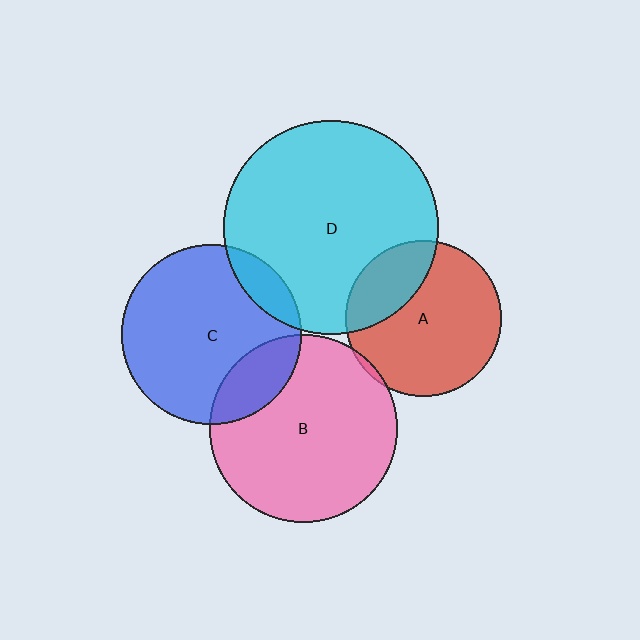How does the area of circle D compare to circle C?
Approximately 1.4 times.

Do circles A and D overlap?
Yes.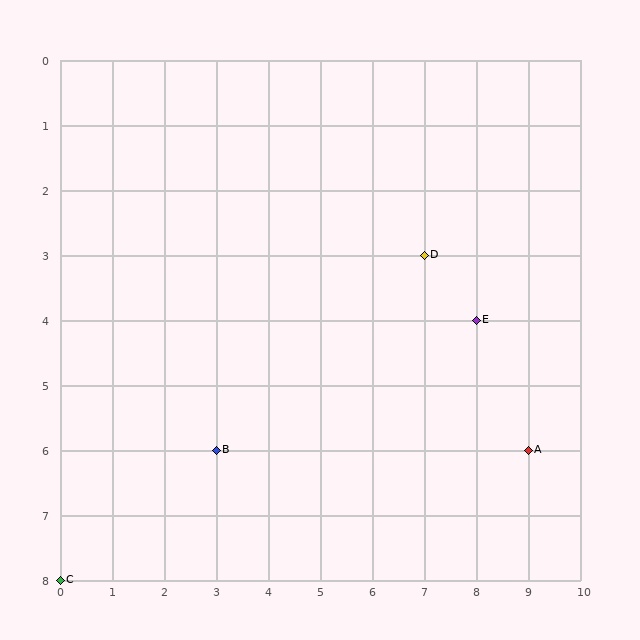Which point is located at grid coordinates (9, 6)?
Point A is at (9, 6).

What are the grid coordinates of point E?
Point E is at grid coordinates (8, 4).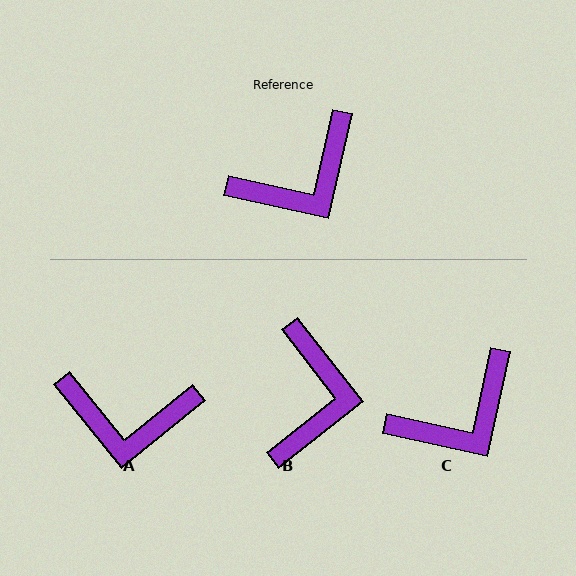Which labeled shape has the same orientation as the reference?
C.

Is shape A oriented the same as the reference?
No, it is off by about 39 degrees.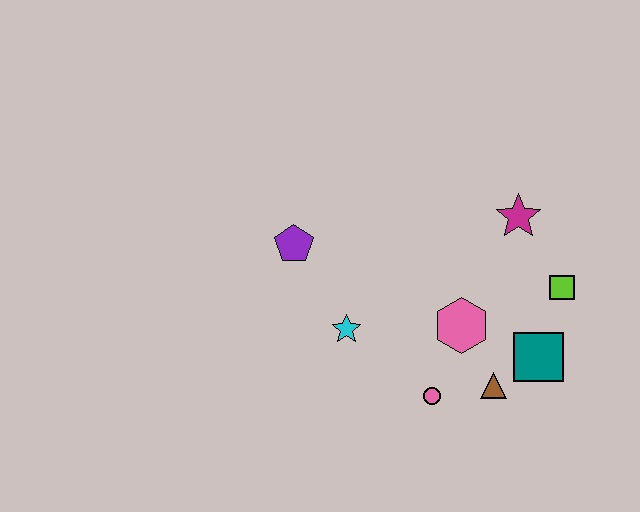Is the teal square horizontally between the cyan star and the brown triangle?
No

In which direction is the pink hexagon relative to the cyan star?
The pink hexagon is to the right of the cyan star.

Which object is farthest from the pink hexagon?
The purple pentagon is farthest from the pink hexagon.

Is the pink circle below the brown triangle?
Yes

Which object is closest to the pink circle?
The brown triangle is closest to the pink circle.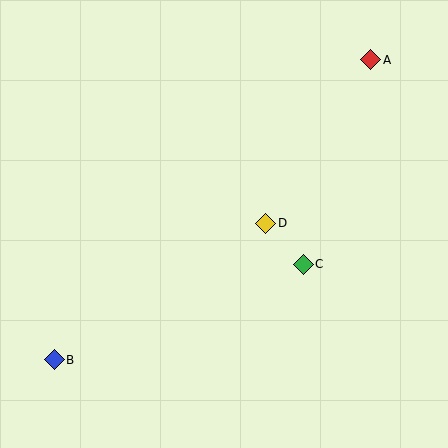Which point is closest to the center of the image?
Point D at (266, 223) is closest to the center.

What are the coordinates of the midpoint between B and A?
The midpoint between B and A is at (212, 210).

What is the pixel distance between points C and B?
The distance between C and B is 267 pixels.